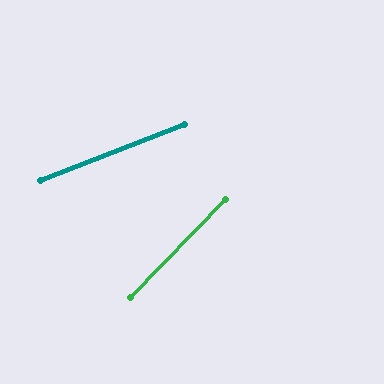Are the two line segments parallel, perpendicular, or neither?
Neither parallel nor perpendicular — they differ by about 25°.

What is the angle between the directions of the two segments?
Approximately 25 degrees.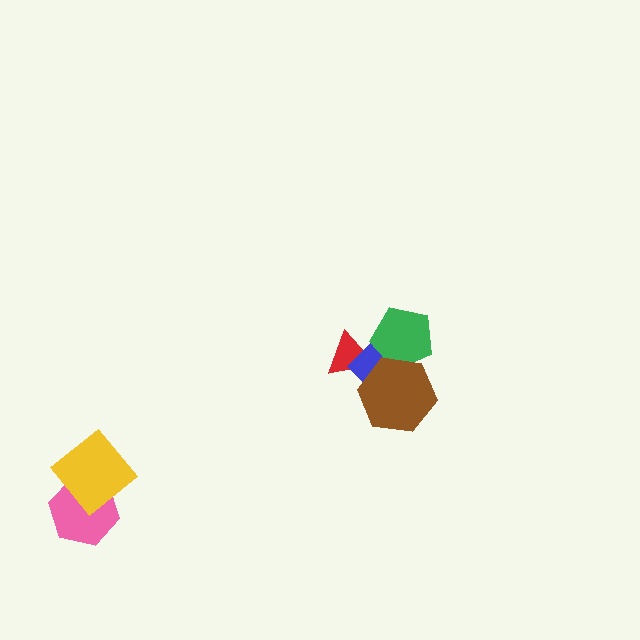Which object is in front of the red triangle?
The blue diamond is in front of the red triangle.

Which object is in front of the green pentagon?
The brown hexagon is in front of the green pentagon.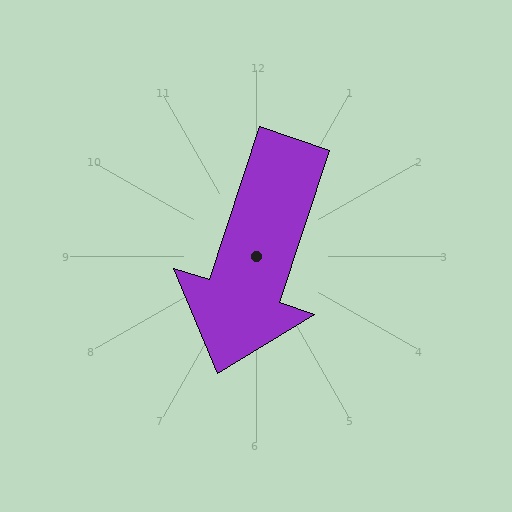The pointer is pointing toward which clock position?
Roughly 7 o'clock.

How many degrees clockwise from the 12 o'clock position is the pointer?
Approximately 198 degrees.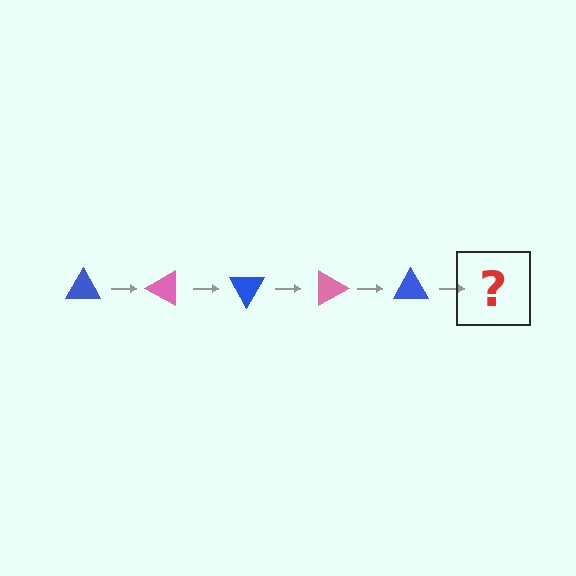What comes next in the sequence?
The next element should be a pink triangle, rotated 150 degrees from the start.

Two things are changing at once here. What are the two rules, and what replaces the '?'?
The two rules are that it rotates 30 degrees each step and the color cycles through blue and pink. The '?' should be a pink triangle, rotated 150 degrees from the start.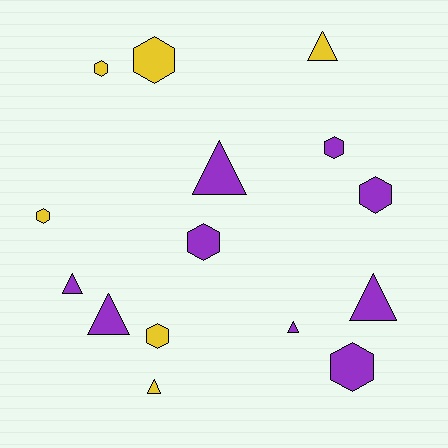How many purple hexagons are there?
There are 4 purple hexagons.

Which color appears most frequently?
Purple, with 9 objects.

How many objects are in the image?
There are 15 objects.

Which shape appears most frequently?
Hexagon, with 8 objects.